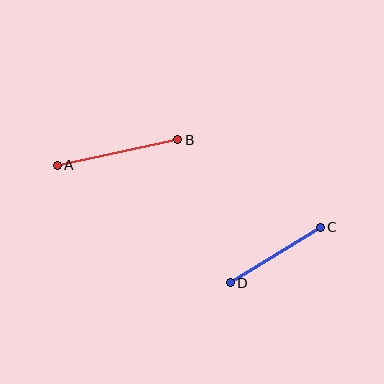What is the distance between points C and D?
The distance is approximately 106 pixels.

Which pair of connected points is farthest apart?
Points A and B are farthest apart.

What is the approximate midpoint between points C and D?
The midpoint is at approximately (275, 255) pixels.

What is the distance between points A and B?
The distance is approximately 123 pixels.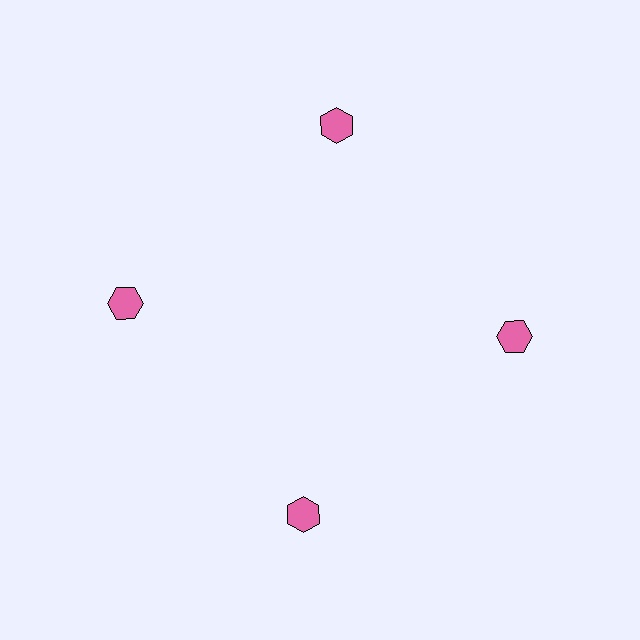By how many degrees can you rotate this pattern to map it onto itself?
The pattern maps onto itself every 90 degrees of rotation.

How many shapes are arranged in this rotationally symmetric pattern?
There are 4 shapes, arranged in 4 groups of 1.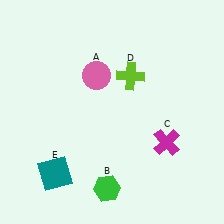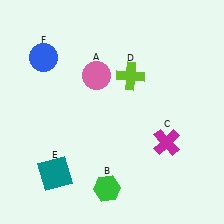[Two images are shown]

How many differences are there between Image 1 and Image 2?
There is 1 difference between the two images.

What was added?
A blue circle (F) was added in Image 2.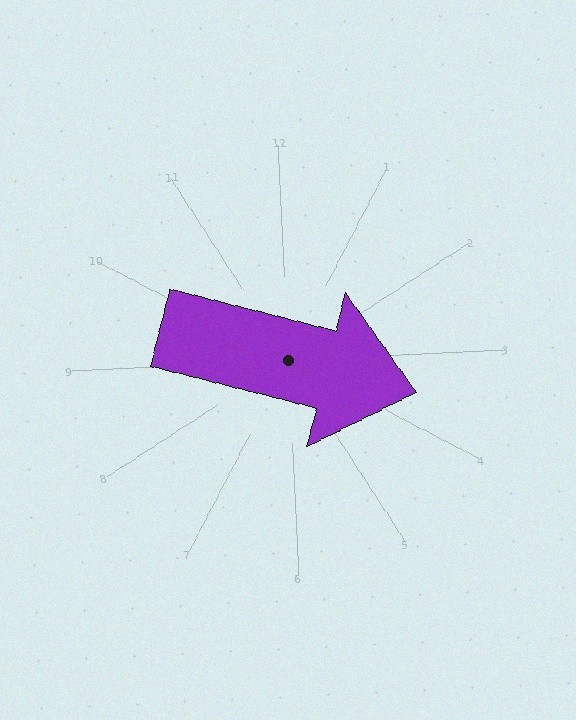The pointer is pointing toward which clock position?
Roughly 4 o'clock.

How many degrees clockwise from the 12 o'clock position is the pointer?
Approximately 107 degrees.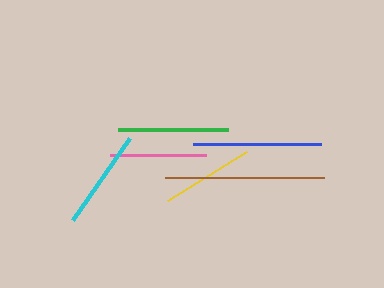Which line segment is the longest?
The brown line is the longest at approximately 159 pixels.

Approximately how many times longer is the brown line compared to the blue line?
The brown line is approximately 1.2 times the length of the blue line.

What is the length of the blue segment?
The blue segment is approximately 129 pixels long.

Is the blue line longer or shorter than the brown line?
The brown line is longer than the blue line.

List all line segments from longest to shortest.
From longest to shortest: brown, blue, green, cyan, pink, yellow.